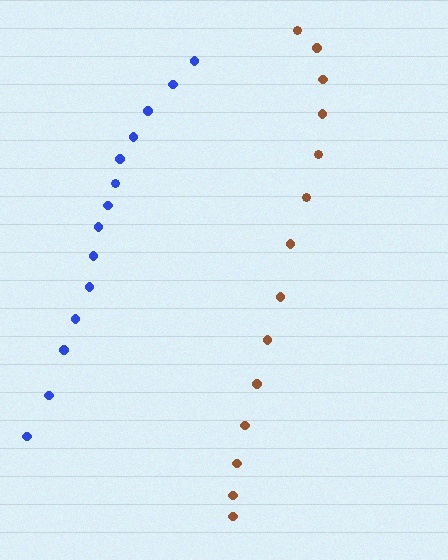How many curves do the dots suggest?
There are 2 distinct paths.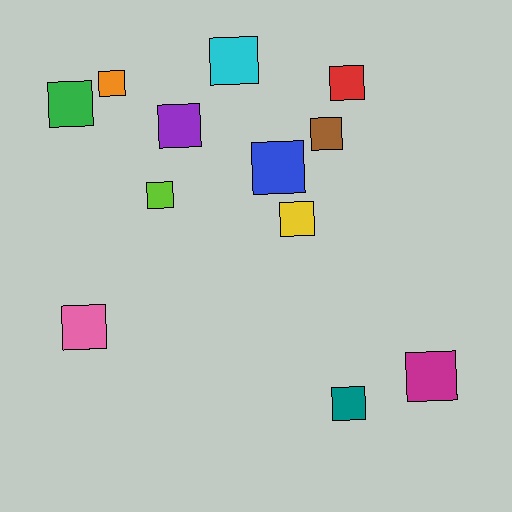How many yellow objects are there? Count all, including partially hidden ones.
There is 1 yellow object.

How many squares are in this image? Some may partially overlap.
There are 12 squares.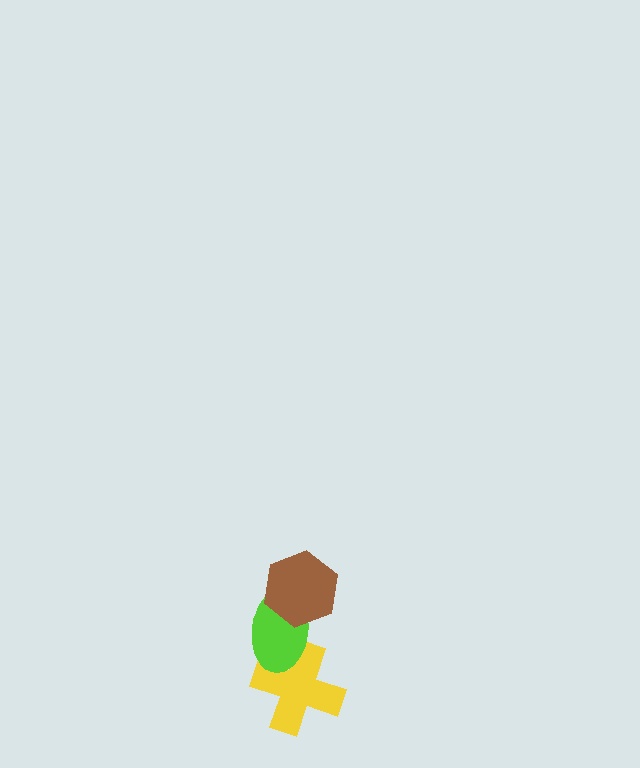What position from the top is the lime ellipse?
The lime ellipse is 2nd from the top.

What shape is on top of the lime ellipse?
The brown hexagon is on top of the lime ellipse.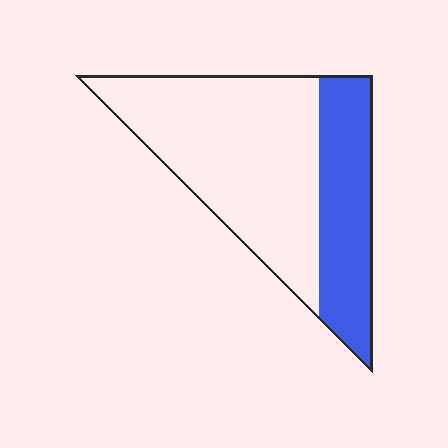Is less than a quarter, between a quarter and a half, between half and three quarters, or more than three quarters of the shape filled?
Between a quarter and a half.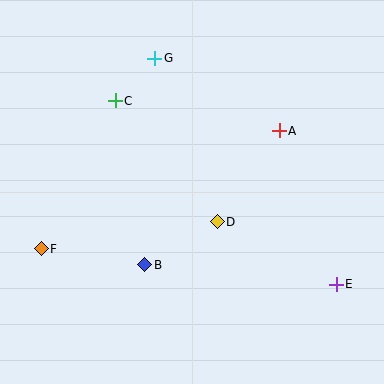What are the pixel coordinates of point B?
Point B is at (145, 265).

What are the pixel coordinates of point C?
Point C is at (115, 101).